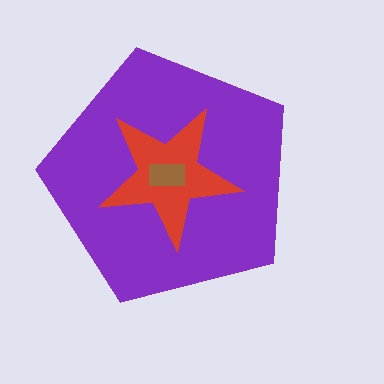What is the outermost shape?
The purple pentagon.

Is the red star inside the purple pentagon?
Yes.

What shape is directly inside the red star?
The brown rectangle.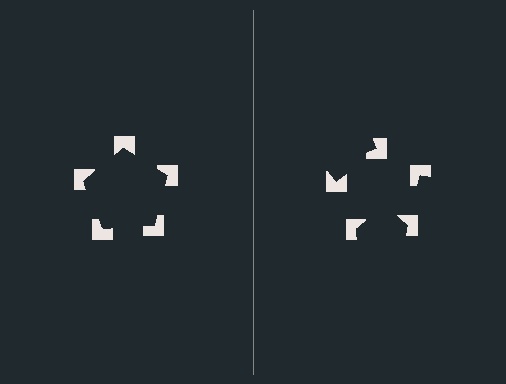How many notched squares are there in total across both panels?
10 — 5 on each side.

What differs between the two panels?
The notched squares are positioned identically on both sides; only the wedge orientations differ. On the left they align to a pentagon; on the right they are misaligned.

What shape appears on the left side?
An illusory pentagon.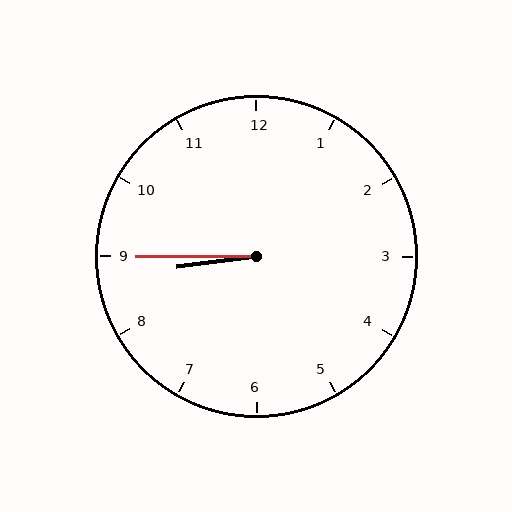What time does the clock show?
8:45.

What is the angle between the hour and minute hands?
Approximately 8 degrees.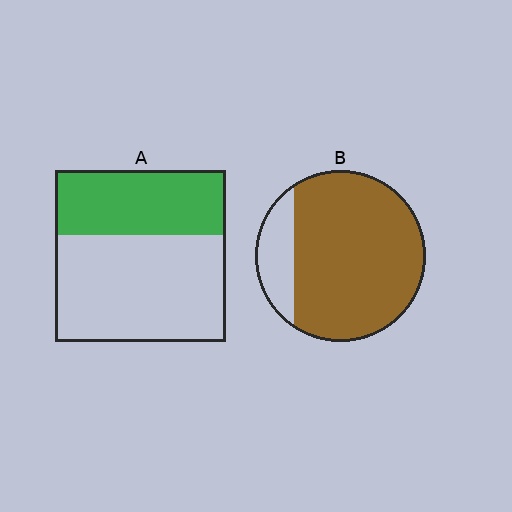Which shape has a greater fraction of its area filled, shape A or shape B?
Shape B.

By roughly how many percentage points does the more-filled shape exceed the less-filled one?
By roughly 45 percentage points (B over A).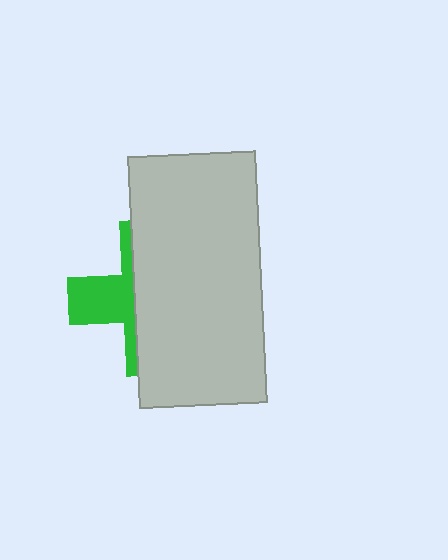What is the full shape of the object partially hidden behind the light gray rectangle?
The partially hidden object is a green cross.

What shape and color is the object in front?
The object in front is a light gray rectangle.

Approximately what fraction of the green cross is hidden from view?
Roughly 65% of the green cross is hidden behind the light gray rectangle.